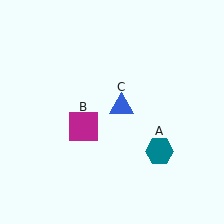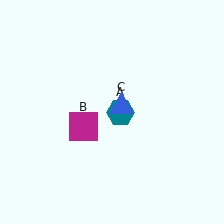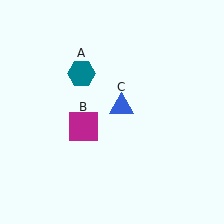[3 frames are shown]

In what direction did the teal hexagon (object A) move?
The teal hexagon (object A) moved up and to the left.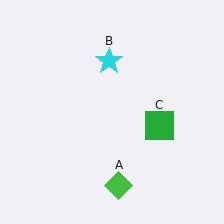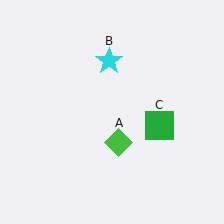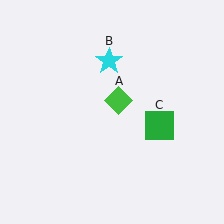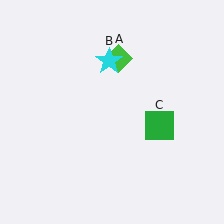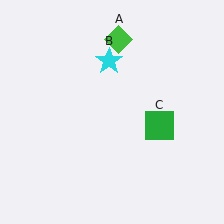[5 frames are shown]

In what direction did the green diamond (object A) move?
The green diamond (object A) moved up.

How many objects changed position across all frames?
1 object changed position: green diamond (object A).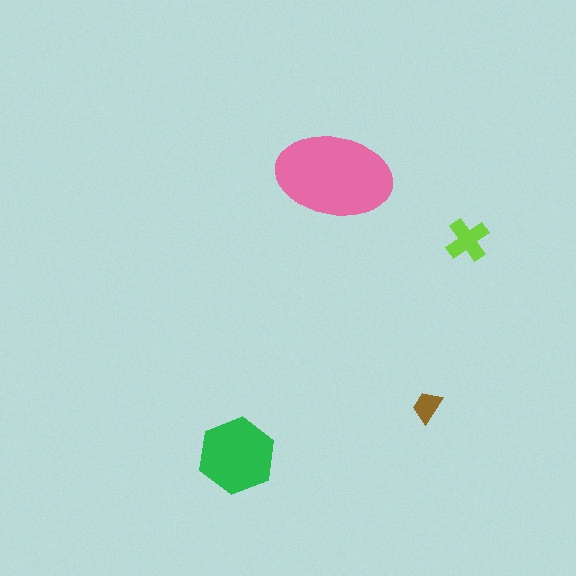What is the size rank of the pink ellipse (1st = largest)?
1st.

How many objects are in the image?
There are 4 objects in the image.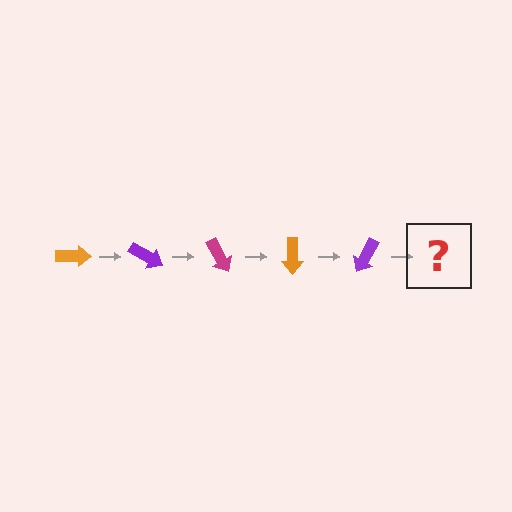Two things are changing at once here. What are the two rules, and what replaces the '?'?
The two rules are that it rotates 30 degrees each step and the color cycles through orange, purple, and magenta. The '?' should be a magenta arrow, rotated 150 degrees from the start.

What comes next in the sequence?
The next element should be a magenta arrow, rotated 150 degrees from the start.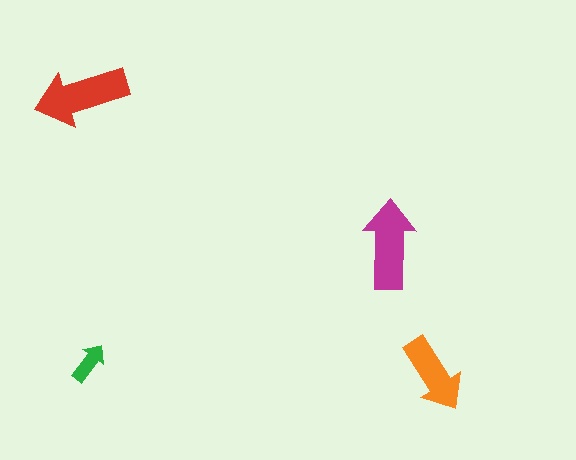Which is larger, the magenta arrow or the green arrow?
The magenta one.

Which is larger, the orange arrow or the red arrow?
The red one.